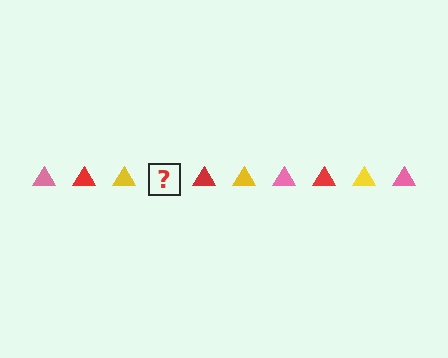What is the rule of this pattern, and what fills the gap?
The rule is that the pattern cycles through pink, red, yellow triangles. The gap should be filled with a pink triangle.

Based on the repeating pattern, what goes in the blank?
The blank should be a pink triangle.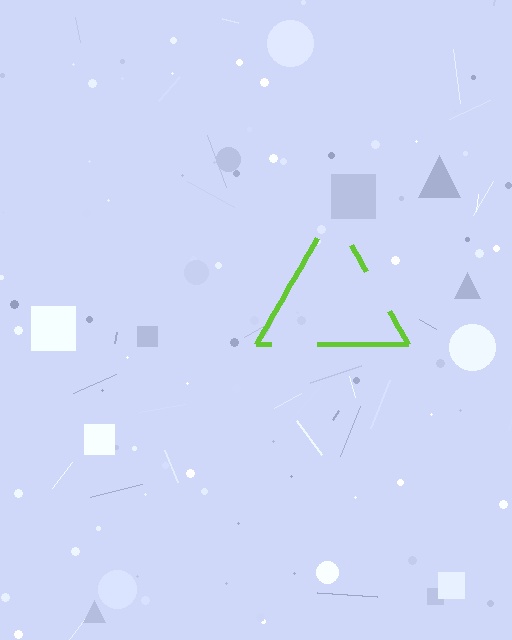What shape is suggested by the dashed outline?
The dashed outline suggests a triangle.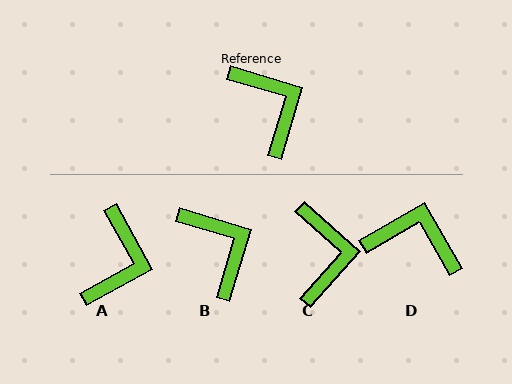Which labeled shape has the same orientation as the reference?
B.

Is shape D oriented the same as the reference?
No, it is off by about 47 degrees.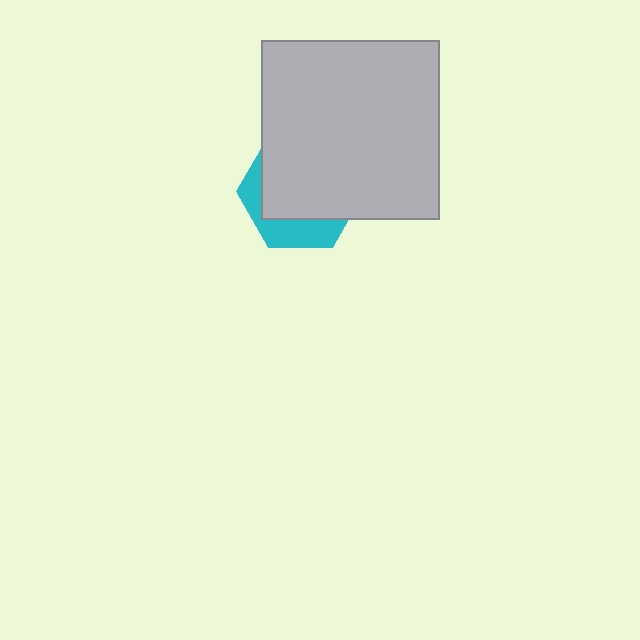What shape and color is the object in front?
The object in front is a light gray square.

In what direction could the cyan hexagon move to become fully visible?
The cyan hexagon could move down. That would shift it out from behind the light gray square entirely.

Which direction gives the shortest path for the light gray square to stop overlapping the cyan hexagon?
Moving up gives the shortest separation.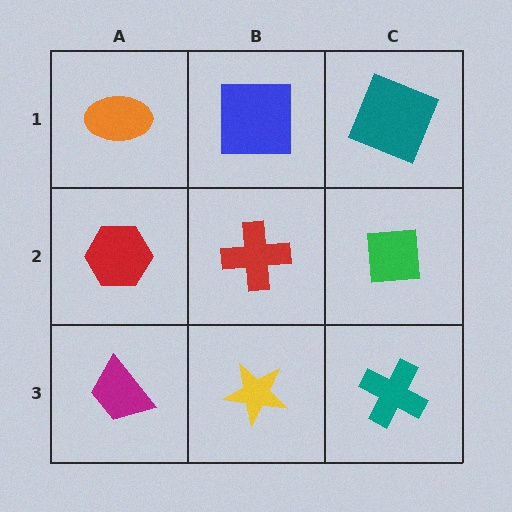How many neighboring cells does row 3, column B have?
3.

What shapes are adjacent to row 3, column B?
A red cross (row 2, column B), a magenta trapezoid (row 3, column A), a teal cross (row 3, column C).